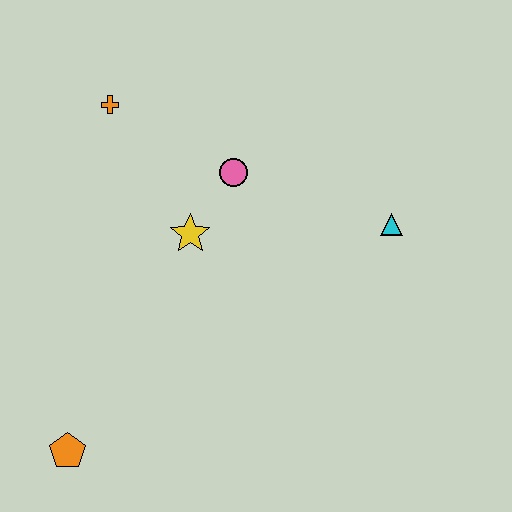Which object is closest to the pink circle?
The yellow star is closest to the pink circle.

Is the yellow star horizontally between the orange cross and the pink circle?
Yes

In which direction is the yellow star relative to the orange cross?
The yellow star is below the orange cross.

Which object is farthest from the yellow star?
The orange pentagon is farthest from the yellow star.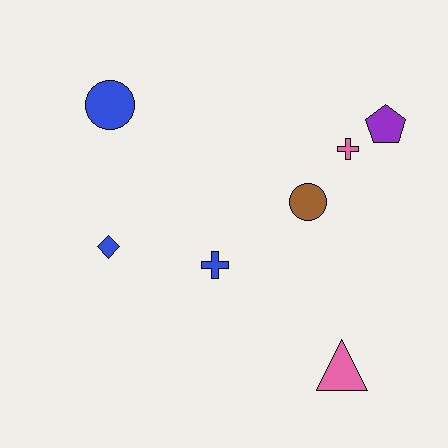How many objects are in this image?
There are 7 objects.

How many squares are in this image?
There are no squares.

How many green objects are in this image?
There are no green objects.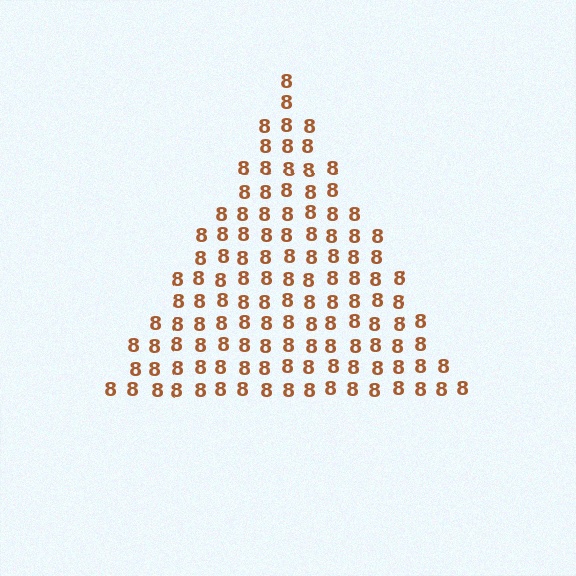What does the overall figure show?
The overall figure shows a triangle.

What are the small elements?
The small elements are digit 8's.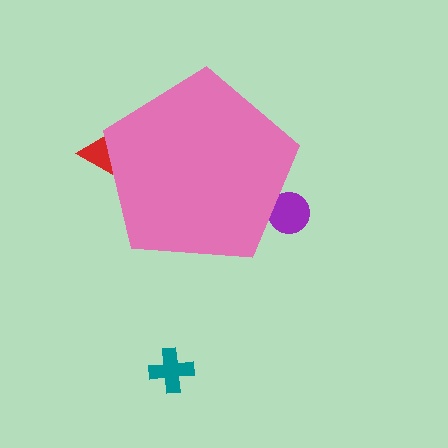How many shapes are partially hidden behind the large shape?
2 shapes are partially hidden.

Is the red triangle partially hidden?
Yes, the red triangle is partially hidden behind the pink pentagon.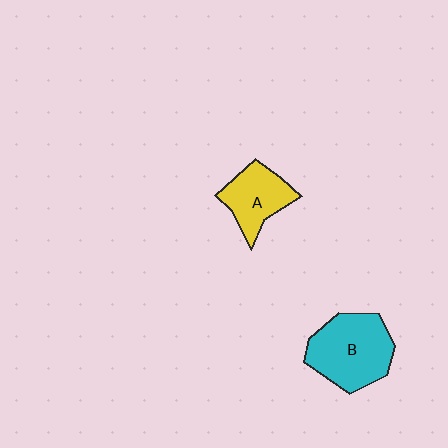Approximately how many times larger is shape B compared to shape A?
Approximately 1.5 times.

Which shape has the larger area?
Shape B (cyan).